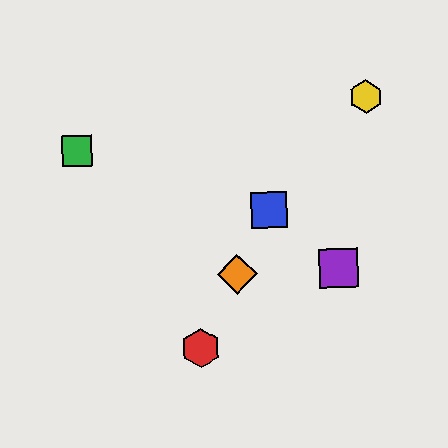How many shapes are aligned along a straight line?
3 shapes (the red hexagon, the blue square, the orange diamond) are aligned along a straight line.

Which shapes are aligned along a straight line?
The red hexagon, the blue square, the orange diamond are aligned along a straight line.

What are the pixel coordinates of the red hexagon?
The red hexagon is at (201, 348).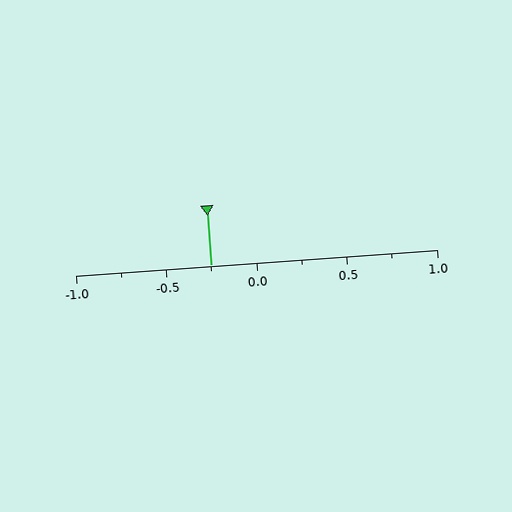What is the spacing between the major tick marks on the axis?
The major ticks are spaced 0.5 apart.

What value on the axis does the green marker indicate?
The marker indicates approximately -0.25.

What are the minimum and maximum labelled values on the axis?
The axis runs from -1.0 to 1.0.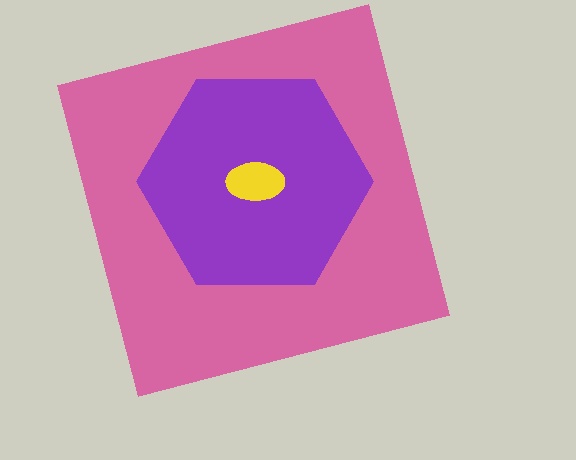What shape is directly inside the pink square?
The purple hexagon.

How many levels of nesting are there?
3.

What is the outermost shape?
The pink square.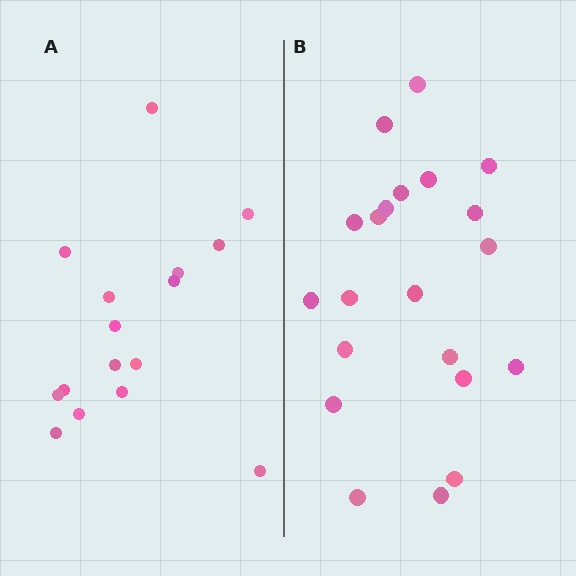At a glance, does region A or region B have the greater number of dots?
Region B (the right region) has more dots.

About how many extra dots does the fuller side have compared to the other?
Region B has about 5 more dots than region A.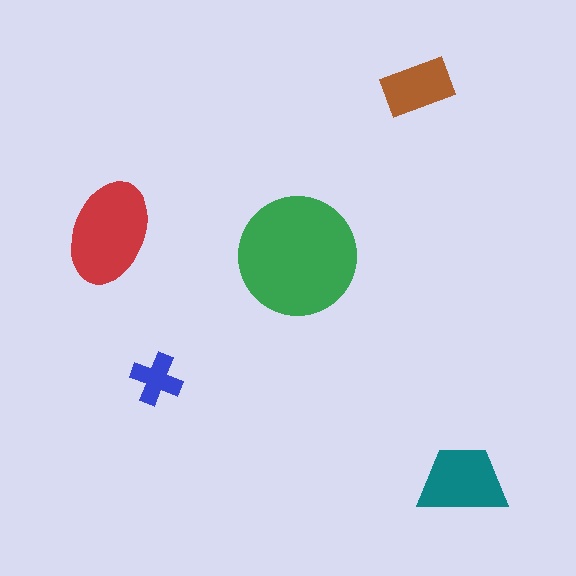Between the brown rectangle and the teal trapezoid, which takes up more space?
The teal trapezoid.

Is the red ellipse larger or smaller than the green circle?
Smaller.